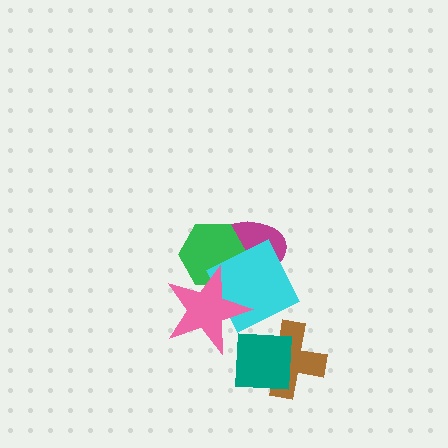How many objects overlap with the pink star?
3 objects overlap with the pink star.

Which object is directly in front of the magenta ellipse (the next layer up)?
The green hexagon is directly in front of the magenta ellipse.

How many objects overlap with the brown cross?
1 object overlaps with the brown cross.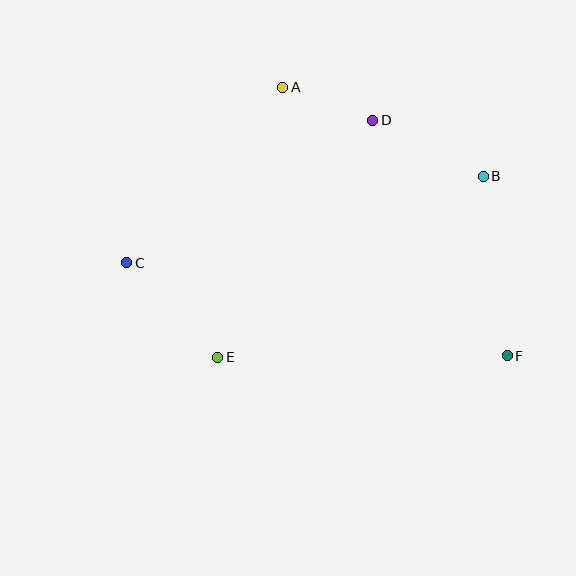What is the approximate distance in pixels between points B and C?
The distance between B and C is approximately 367 pixels.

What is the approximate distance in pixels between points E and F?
The distance between E and F is approximately 290 pixels.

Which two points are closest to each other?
Points A and D are closest to each other.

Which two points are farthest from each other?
Points C and F are farthest from each other.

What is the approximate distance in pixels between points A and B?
The distance between A and B is approximately 219 pixels.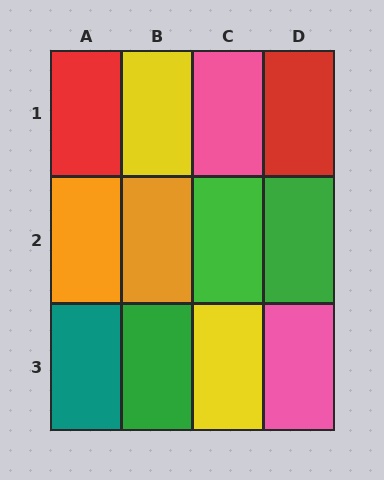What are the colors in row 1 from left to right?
Red, yellow, pink, red.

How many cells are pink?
2 cells are pink.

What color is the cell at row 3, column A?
Teal.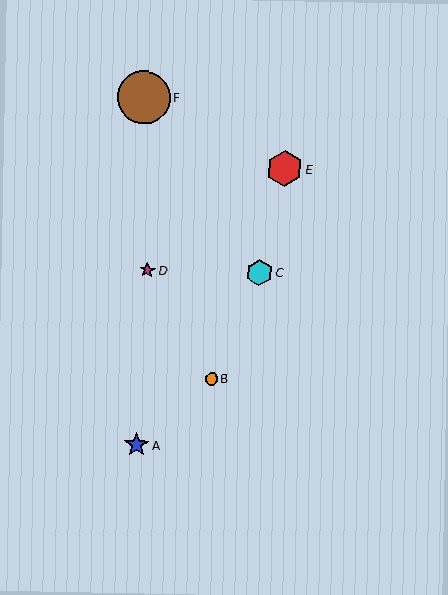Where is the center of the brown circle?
The center of the brown circle is at (144, 97).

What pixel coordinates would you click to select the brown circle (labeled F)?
Click at (144, 97) to select the brown circle F.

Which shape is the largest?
The brown circle (labeled F) is the largest.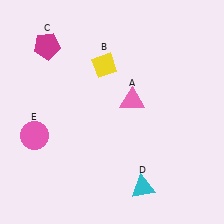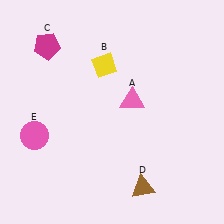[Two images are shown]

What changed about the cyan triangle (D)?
In Image 1, D is cyan. In Image 2, it changed to brown.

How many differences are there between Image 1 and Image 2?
There is 1 difference between the two images.